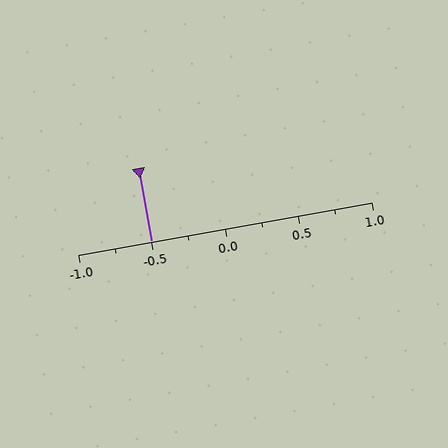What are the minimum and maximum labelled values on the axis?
The axis runs from -1.0 to 1.0.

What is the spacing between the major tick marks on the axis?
The major ticks are spaced 0.5 apart.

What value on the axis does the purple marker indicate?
The marker indicates approximately -0.5.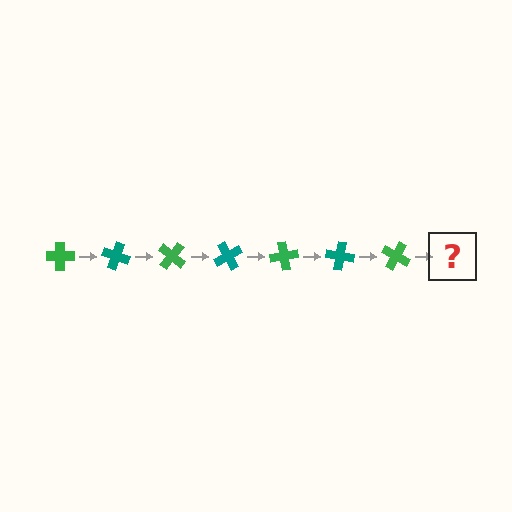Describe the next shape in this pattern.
It should be a teal cross, rotated 140 degrees from the start.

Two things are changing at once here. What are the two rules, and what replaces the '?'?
The two rules are that it rotates 20 degrees each step and the color cycles through green and teal. The '?' should be a teal cross, rotated 140 degrees from the start.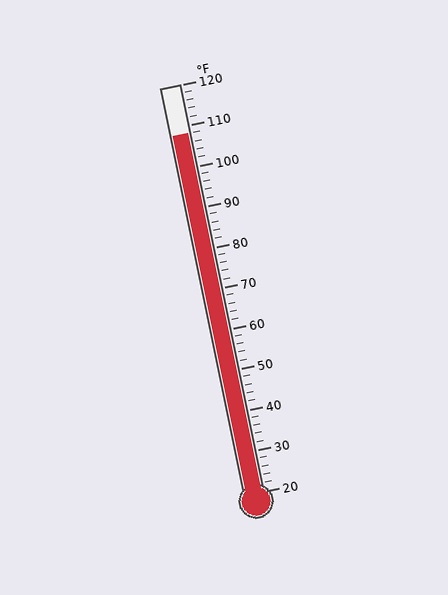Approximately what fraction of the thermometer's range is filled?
The thermometer is filled to approximately 90% of its range.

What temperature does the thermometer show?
The thermometer shows approximately 108°F.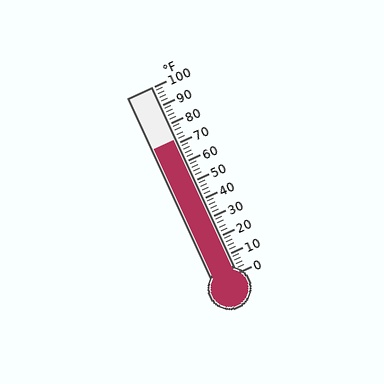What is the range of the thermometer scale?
The thermometer scale ranges from 0°F to 100°F.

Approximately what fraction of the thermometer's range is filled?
The thermometer is filled to approximately 70% of its range.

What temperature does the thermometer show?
The thermometer shows approximately 72°F.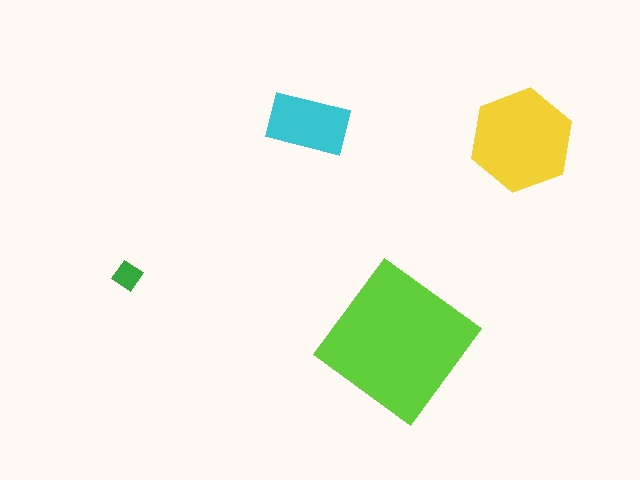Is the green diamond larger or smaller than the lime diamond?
Smaller.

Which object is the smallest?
The green diamond.